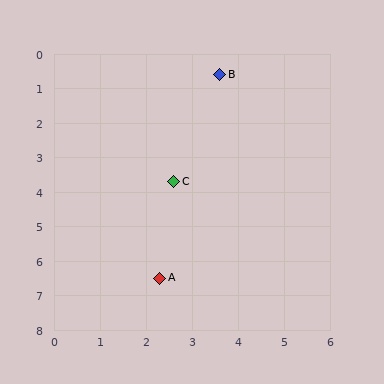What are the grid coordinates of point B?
Point B is at approximately (3.6, 0.6).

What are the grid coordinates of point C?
Point C is at approximately (2.6, 3.7).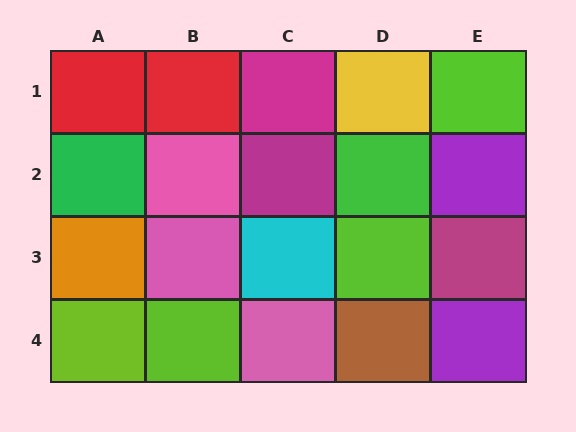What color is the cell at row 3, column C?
Cyan.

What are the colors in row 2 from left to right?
Green, pink, magenta, green, purple.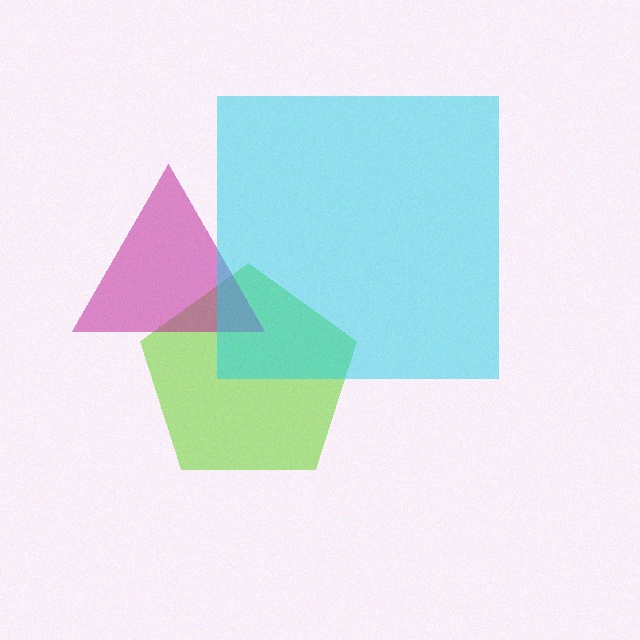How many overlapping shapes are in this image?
There are 3 overlapping shapes in the image.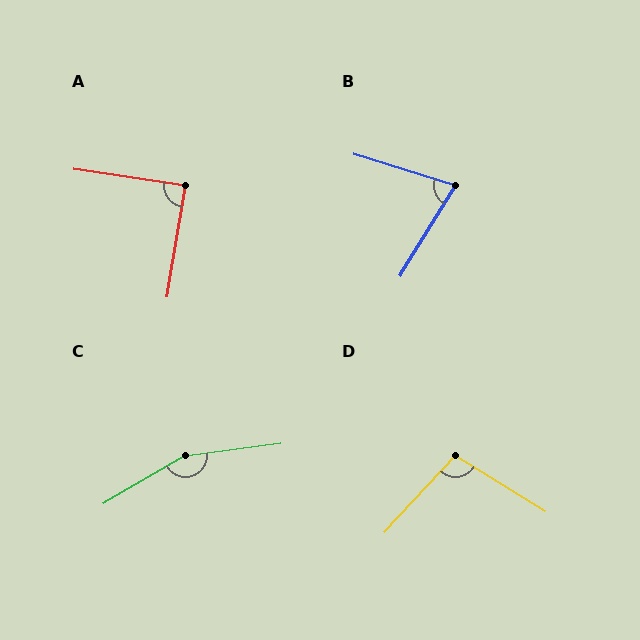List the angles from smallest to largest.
B (76°), A (89°), D (101°), C (157°).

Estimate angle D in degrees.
Approximately 101 degrees.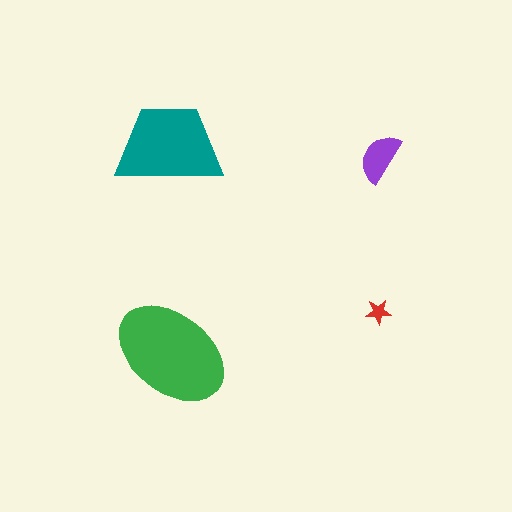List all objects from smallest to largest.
The red star, the purple semicircle, the teal trapezoid, the green ellipse.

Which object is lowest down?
The green ellipse is bottommost.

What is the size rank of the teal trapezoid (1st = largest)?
2nd.